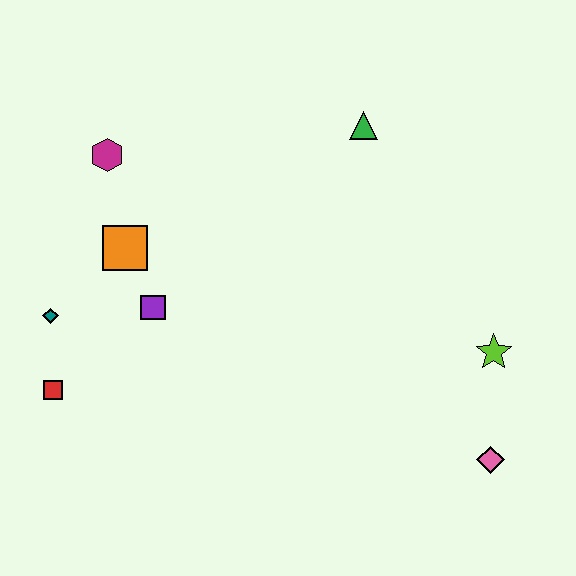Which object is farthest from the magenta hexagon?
The pink diamond is farthest from the magenta hexagon.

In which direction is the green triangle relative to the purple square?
The green triangle is to the right of the purple square.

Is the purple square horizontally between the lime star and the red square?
Yes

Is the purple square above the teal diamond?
Yes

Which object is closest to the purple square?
The orange square is closest to the purple square.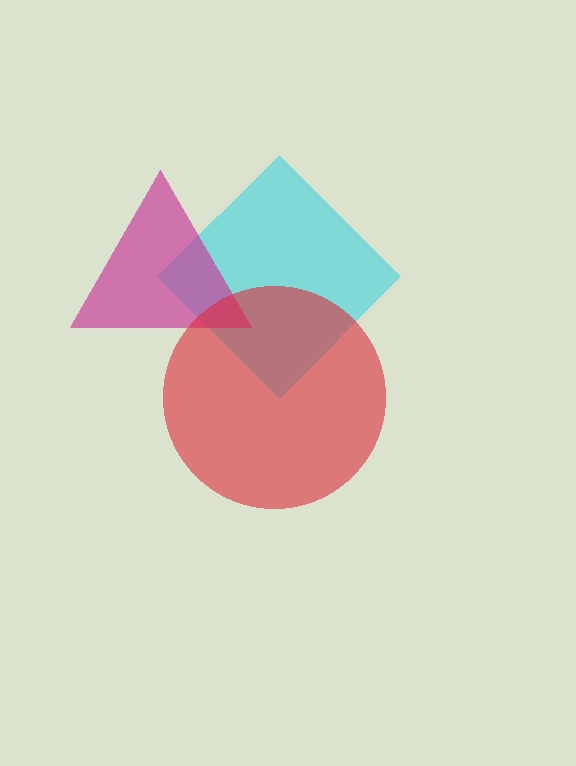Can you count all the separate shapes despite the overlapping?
Yes, there are 3 separate shapes.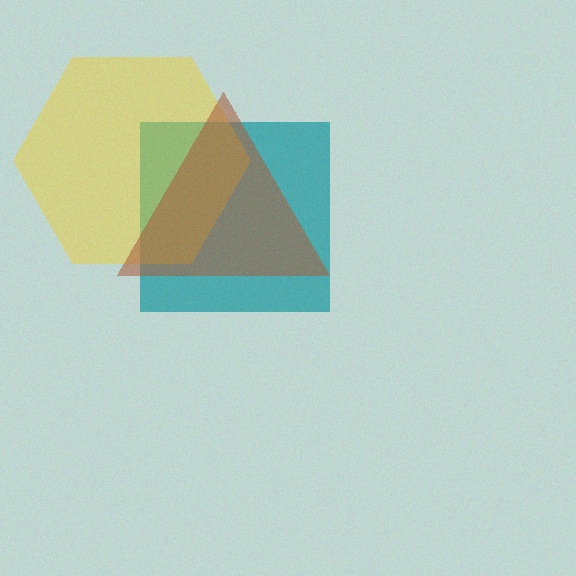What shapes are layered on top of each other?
The layered shapes are: a teal square, a yellow hexagon, a brown triangle.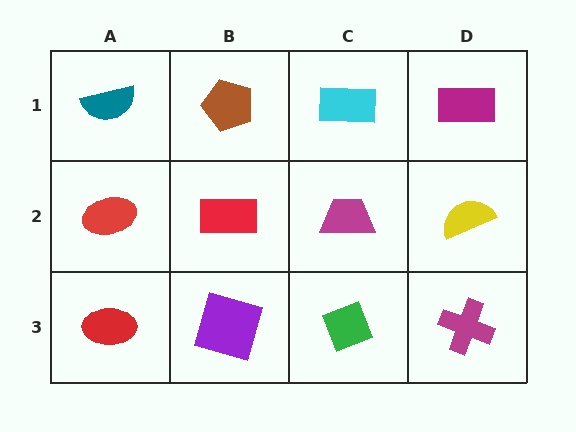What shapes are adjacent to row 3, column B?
A red rectangle (row 2, column B), a red ellipse (row 3, column A), a green diamond (row 3, column C).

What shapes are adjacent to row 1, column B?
A red rectangle (row 2, column B), a teal semicircle (row 1, column A), a cyan rectangle (row 1, column C).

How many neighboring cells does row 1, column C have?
3.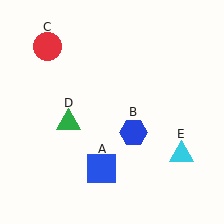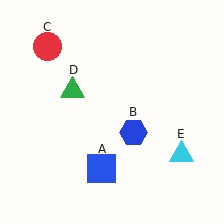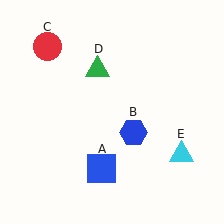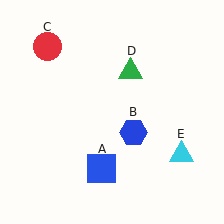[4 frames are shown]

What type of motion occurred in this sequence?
The green triangle (object D) rotated clockwise around the center of the scene.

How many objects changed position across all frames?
1 object changed position: green triangle (object D).